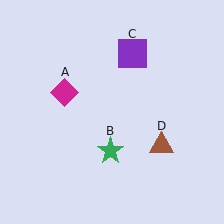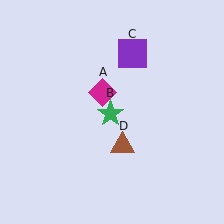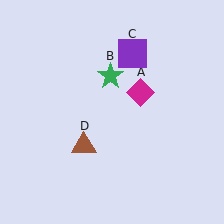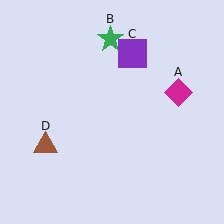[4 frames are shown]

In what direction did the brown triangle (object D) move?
The brown triangle (object D) moved left.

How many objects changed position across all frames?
3 objects changed position: magenta diamond (object A), green star (object B), brown triangle (object D).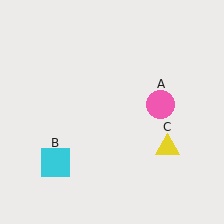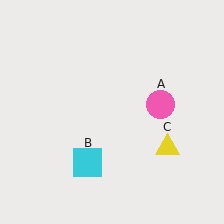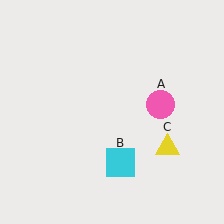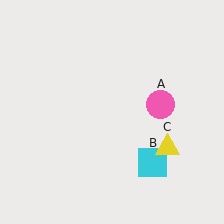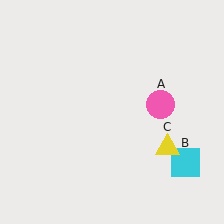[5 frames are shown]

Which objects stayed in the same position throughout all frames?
Pink circle (object A) and yellow triangle (object C) remained stationary.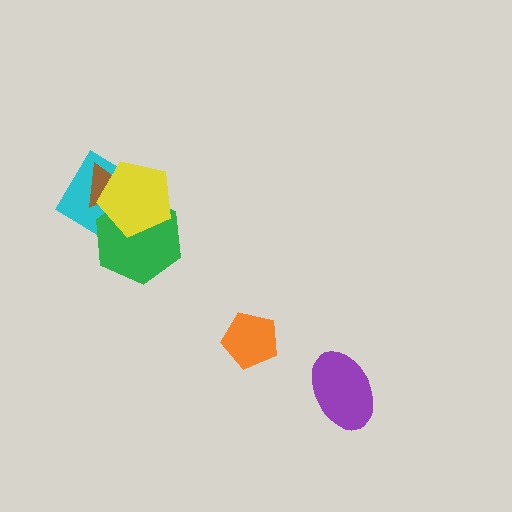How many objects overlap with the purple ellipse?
0 objects overlap with the purple ellipse.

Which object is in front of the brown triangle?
The yellow pentagon is in front of the brown triangle.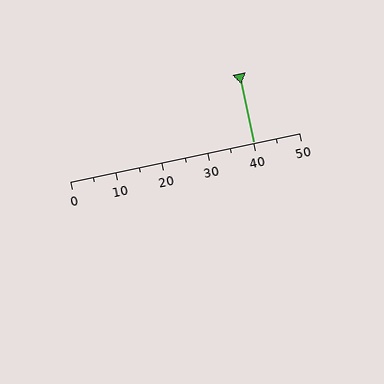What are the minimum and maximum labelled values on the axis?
The axis runs from 0 to 50.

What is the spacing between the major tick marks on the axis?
The major ticks are spaced 10 apart.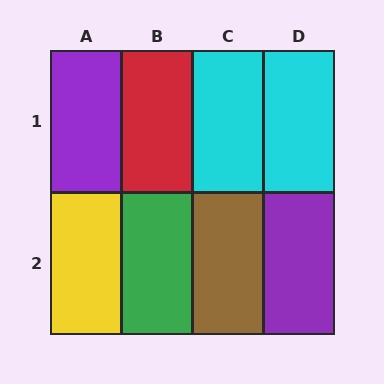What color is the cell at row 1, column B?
Red.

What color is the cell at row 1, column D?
Cyan.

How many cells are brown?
1 cell is brown.